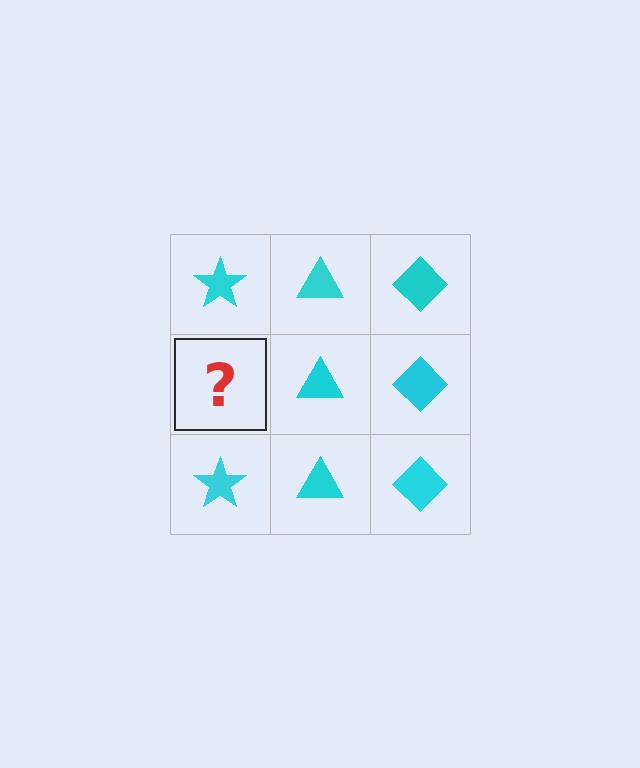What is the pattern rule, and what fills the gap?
The rule is that each column has a consistent shape. The gap should be filled with a cyan star.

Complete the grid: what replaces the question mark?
The question mark should be replaced with a cyan star.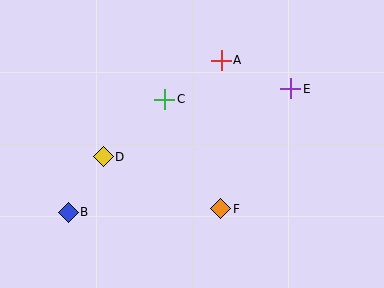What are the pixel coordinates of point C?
Point C is at (165, 99).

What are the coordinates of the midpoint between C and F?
The midpoint between C and F is at (193, 154).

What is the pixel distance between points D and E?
The distance between D and E is 200 pixels.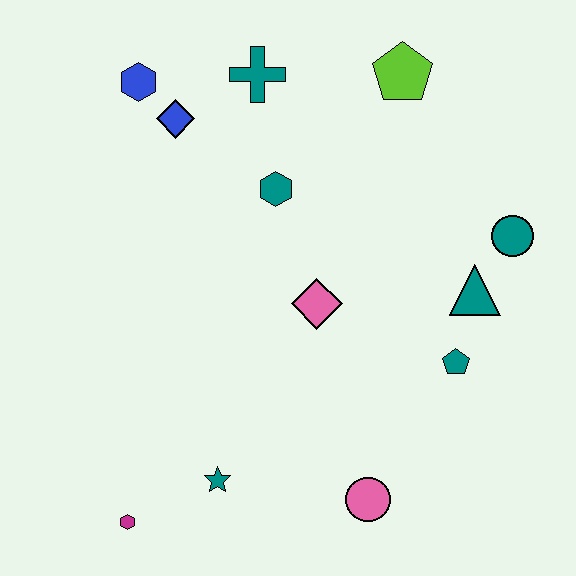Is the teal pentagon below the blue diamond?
Yes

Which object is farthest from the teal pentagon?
The blue hexagon is farthest from the teal pentagon.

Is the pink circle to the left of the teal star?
No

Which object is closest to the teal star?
The magenta hexagon is closest to the teal star.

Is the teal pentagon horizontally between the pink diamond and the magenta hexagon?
No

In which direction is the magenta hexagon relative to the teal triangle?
The magenta hexagon is to the left of the teal triangle.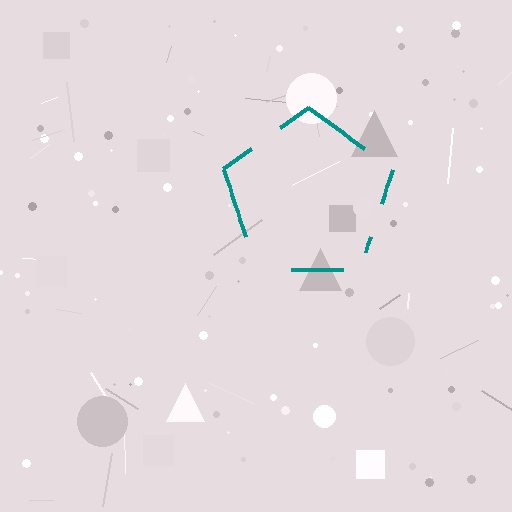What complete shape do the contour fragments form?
The contour fragments form a pentagon.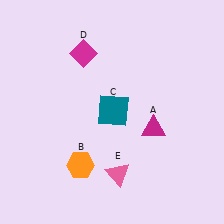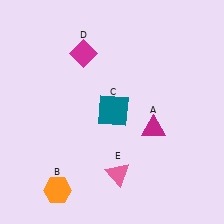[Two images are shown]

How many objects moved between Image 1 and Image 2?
1 object moved between the two images.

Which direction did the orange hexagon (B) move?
The orange hexagon (B) moved down.